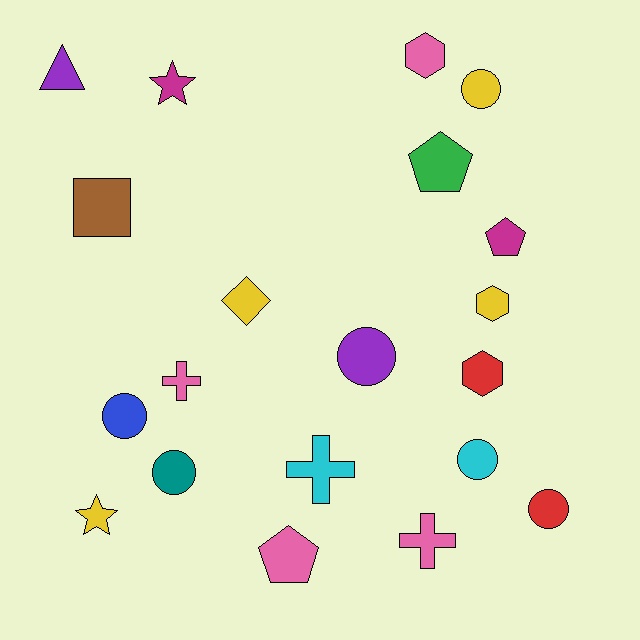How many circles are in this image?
There are 6 circles.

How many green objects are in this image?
There is 1 green object.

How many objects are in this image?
There are 20 objects.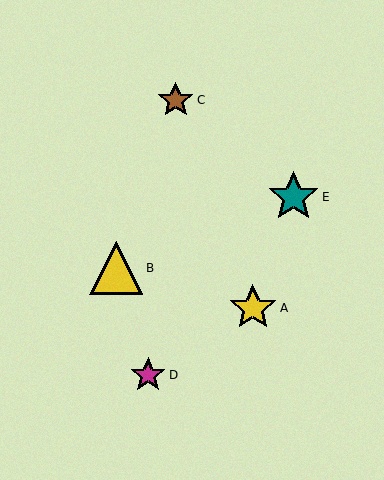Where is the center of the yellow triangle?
The center of the yellow triangle is at (116, 269).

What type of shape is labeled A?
Shape A is a yellow star.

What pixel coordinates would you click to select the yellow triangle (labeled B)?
Click at (116, 269) to select the yellow triangle B.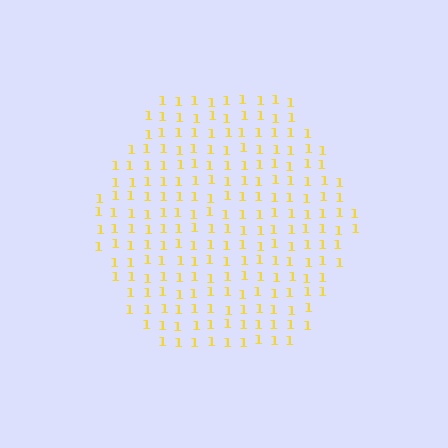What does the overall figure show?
The overall figure shows a hexagon.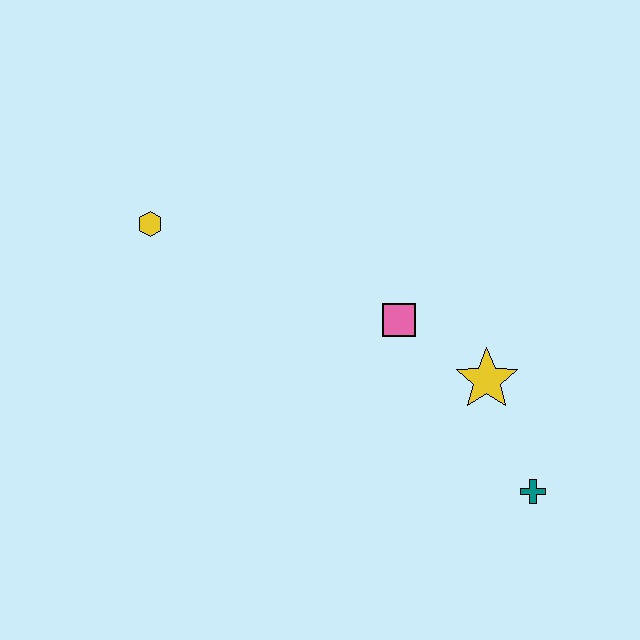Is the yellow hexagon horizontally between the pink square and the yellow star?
No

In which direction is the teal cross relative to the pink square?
The teal cross is below the pink square.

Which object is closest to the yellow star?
The pink square is closest to the yellow star.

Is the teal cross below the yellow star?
Yes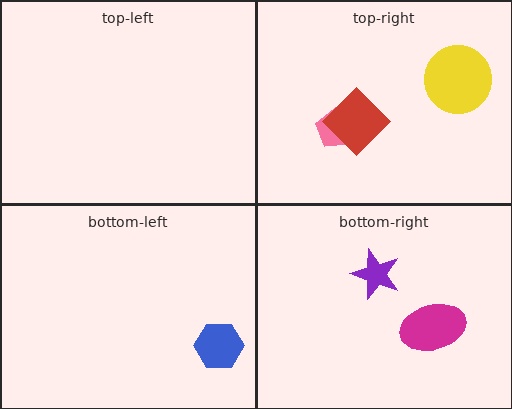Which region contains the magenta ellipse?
The bottom-right region.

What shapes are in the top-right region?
The pink pentagon, the yellow circle, the red diamond.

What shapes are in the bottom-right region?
The purple star, the magenta ellipse.